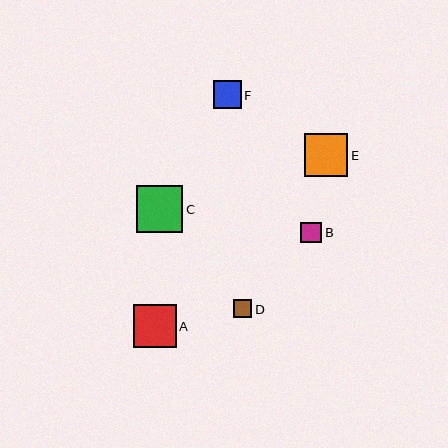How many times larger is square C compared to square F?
Square C is approximately 1.6 times the size of square F.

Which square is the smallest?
Square D is the smallest with a size of approximately 18 pixels.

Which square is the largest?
Square C is the largest with a size of approximately 46 pixels.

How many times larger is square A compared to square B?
Square A is approximately 2.1 times the size of square B.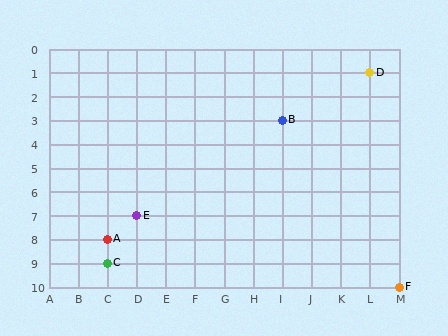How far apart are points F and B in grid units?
Points F and B are 4 columns and 7 rows apart (about 8.1 grid units diagonally).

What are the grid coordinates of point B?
Point B is at grid coordinates (I, 3).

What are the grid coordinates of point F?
Point F is at grid coordinates (M, 10).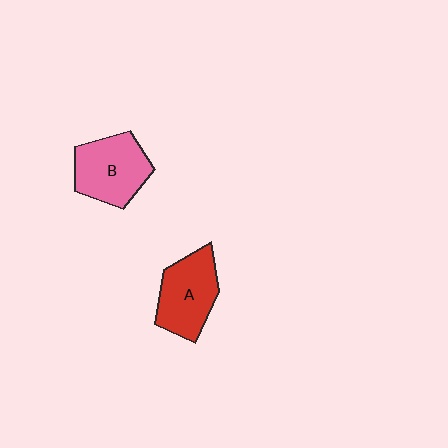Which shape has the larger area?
Shape B (pink).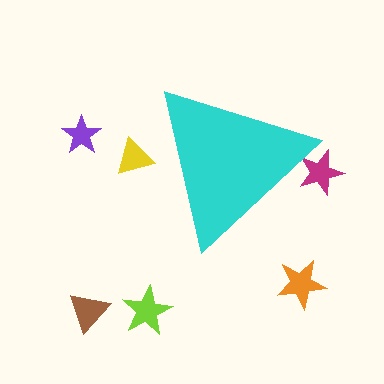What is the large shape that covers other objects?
A cyan triangle.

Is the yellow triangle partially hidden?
Yes, the yellow triangle is partially hidden behind the cyan triangle.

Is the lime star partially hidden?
No, the lime star is fully visible.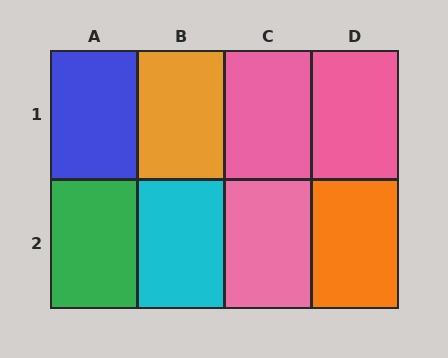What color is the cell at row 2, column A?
Green.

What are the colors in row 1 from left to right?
Blue, orange, pink, pink.